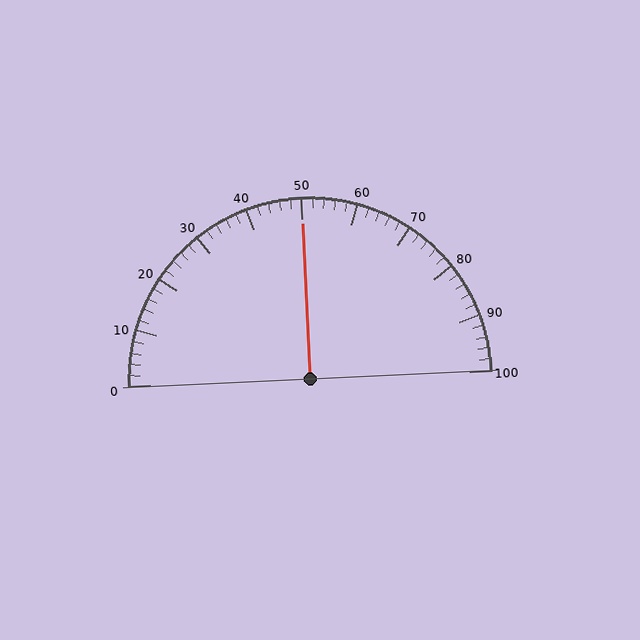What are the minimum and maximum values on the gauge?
The gauge ranges from 0 to 100.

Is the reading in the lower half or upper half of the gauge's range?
The reading is in the upper half of the range (0 to 100).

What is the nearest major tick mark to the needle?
The nearest major tick mark is 50.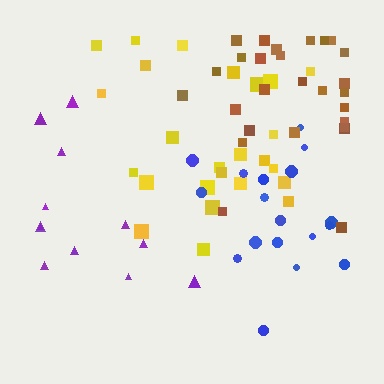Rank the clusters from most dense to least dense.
brown, blue, yellow, purple.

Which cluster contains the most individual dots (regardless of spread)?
Brown (27).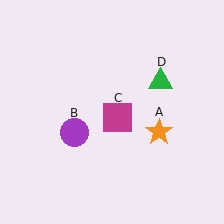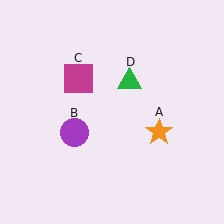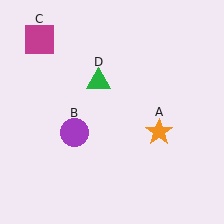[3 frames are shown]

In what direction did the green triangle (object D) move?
The green triangle (object D) moved left.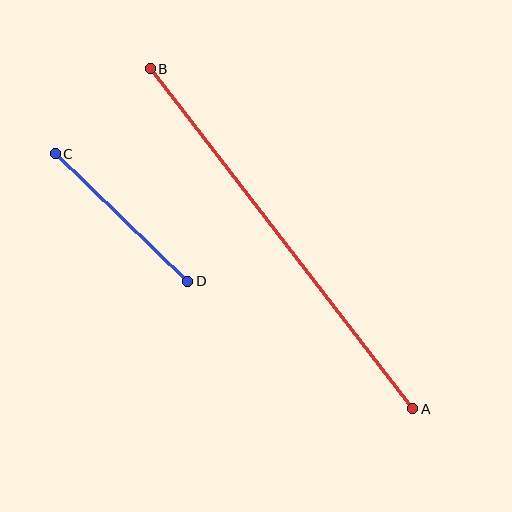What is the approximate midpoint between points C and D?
The midpoint is at approximately (121, 218) pixels.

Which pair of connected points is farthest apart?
Points A and B are farthest apart.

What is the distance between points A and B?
The distance is approximately 430 pixels.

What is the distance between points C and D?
The distance is approximately 184 pixels.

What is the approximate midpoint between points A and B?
The midpoint is at approximately (281, 239) pixels.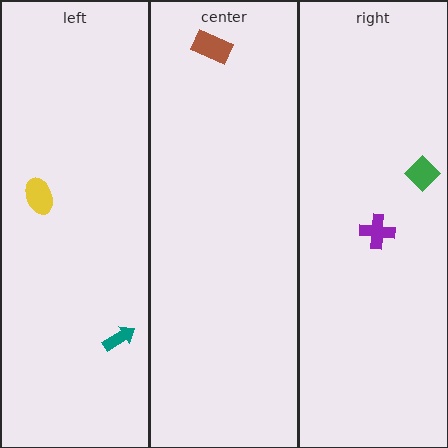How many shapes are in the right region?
2.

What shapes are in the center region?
The brown rectangle.